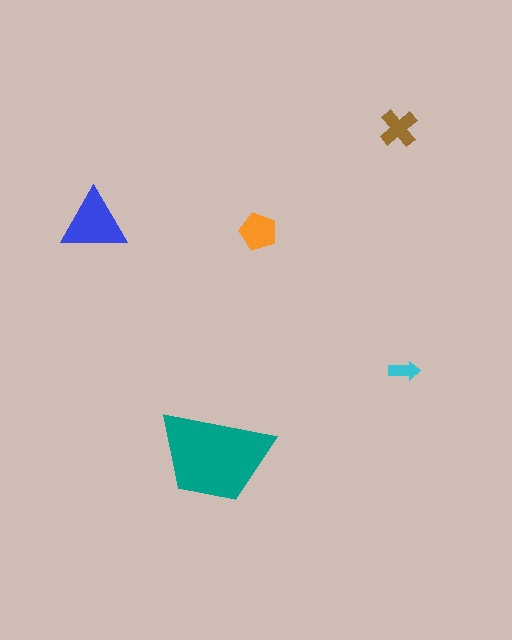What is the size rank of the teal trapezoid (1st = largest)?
1st.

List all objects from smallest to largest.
The cyan arrow, the brown cross, the orange pentagon, the blue triangle, the teal trapezoid.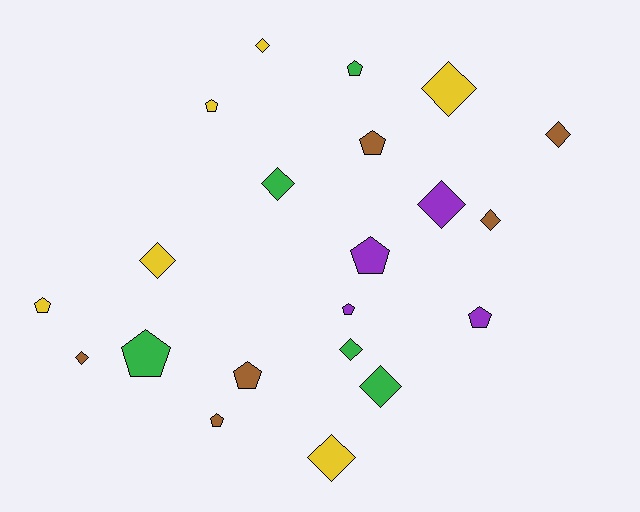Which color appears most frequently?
Brown, with 6 objects.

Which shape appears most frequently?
Diamond, with 11 objects.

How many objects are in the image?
There are 21 objects.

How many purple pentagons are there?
There are 3 purple pentagons.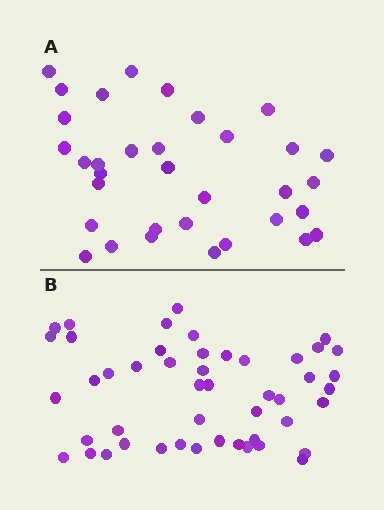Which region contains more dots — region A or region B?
Region B (the bottom region) has more dots.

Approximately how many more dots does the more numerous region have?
Region B has approximately 15 more dots than region A.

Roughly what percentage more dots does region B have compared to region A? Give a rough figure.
About 40% more.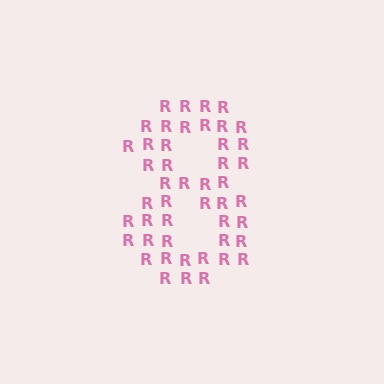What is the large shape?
The large shape is the digit 8.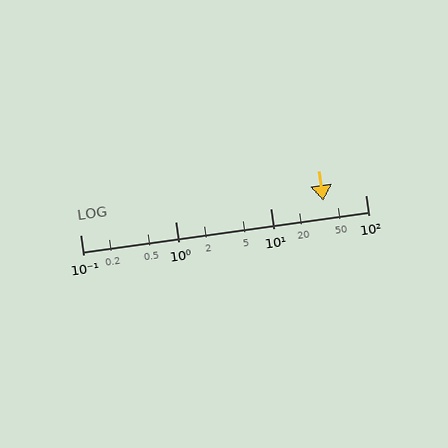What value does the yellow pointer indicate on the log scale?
The pointer indicates approximately 36.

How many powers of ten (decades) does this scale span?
The scale spans 3 decades, from 0.1 to 100.